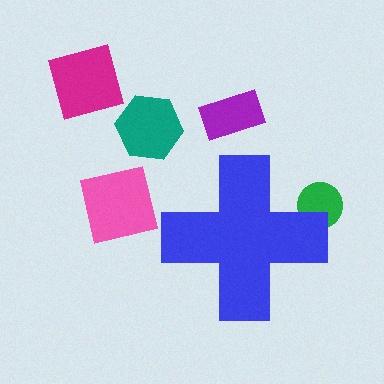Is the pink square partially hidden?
No, the pink square is fully visible.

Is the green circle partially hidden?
Yes, the green circle is partially hidden behind the blue cross.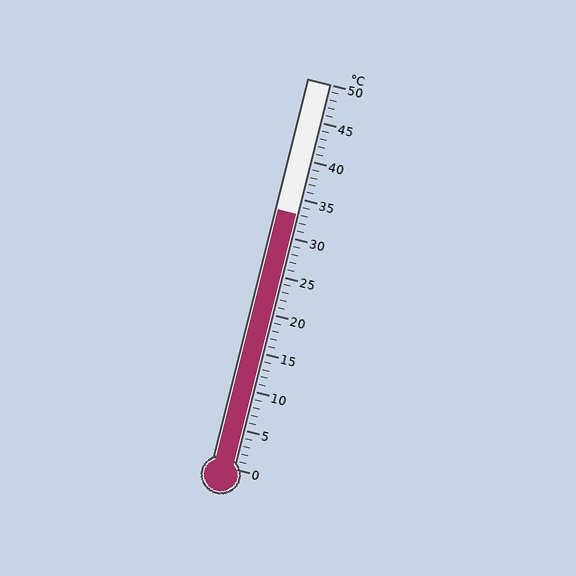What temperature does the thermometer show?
The thermometer shows approximately 33°C.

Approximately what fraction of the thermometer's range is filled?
The thermometer is filled to approximately 65% of its range.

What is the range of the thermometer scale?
The thermometer scale ranges from 0°C to 50°C.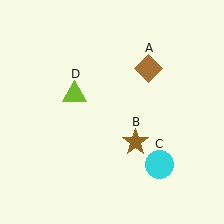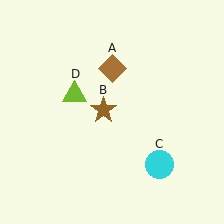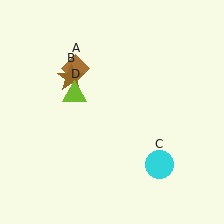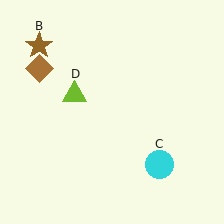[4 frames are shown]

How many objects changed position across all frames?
2 objects changed position: brown diamond (object A), brown star (object B).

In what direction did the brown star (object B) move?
The brown star (object B) moved up and to the left.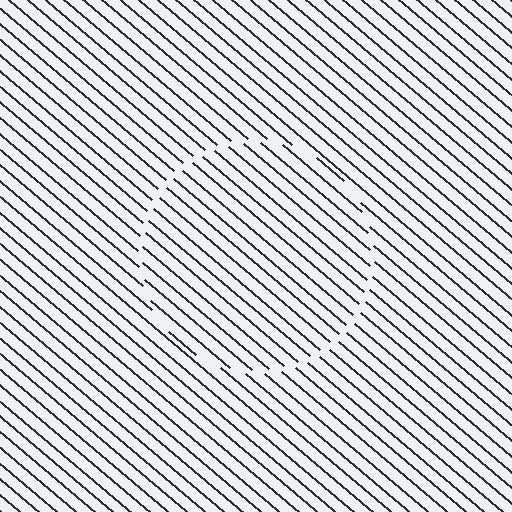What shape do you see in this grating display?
An illusory circle. The interior of the shape contains the same grating, shifted by half a period — the contour is defined by the phase discontinuity where line-ends from the inner and outer gratings abut.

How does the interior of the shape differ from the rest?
The interior of the shape contains the same grating, shifted by half a period — the contour is defined by the phase discontinuity where line-ends from the inner and outer gratings abut.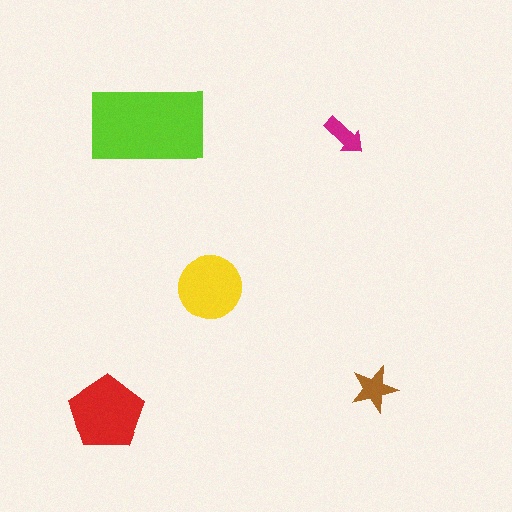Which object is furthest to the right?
The brown star is rightmost.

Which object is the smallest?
The magenta arrow.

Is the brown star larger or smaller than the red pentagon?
Smaller.